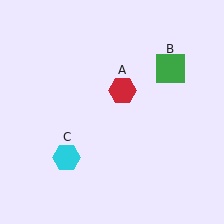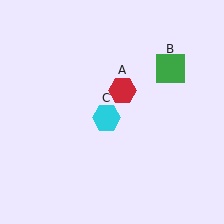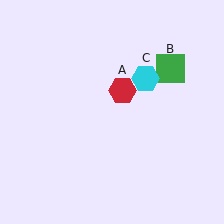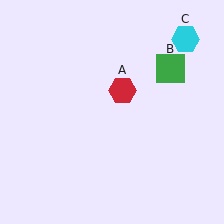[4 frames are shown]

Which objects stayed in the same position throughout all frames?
Red hexagon (object A) and green square (object B) remained stationary.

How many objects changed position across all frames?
1 object changed position: cyan hexagon (object C).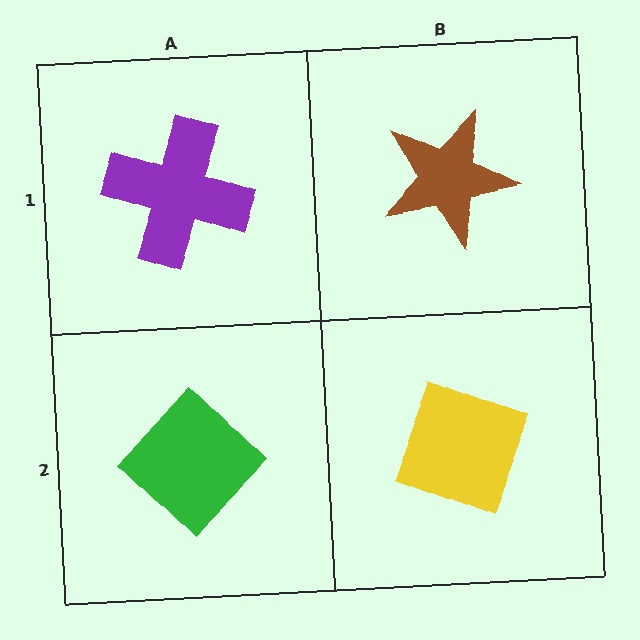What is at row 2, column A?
A green diamond.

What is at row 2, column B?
A yellow diamond.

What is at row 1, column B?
A brown star.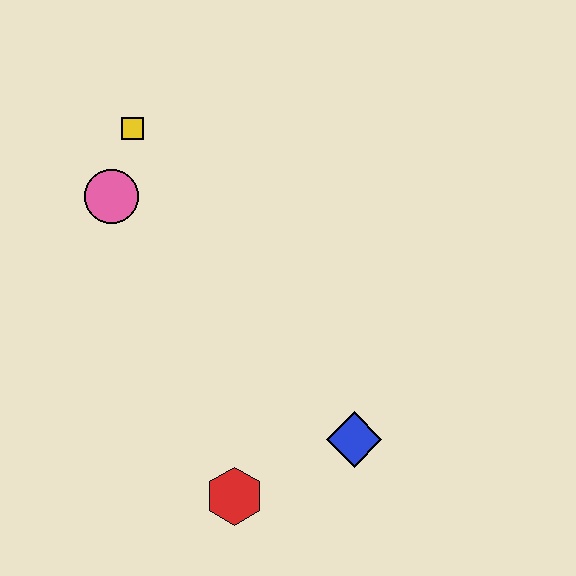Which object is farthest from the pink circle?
The blue diamond is farthest from the pink circle.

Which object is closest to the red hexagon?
The blue diamond is closest to the red hexagon.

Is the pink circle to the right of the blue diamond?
No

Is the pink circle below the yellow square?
Yes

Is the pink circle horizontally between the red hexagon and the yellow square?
No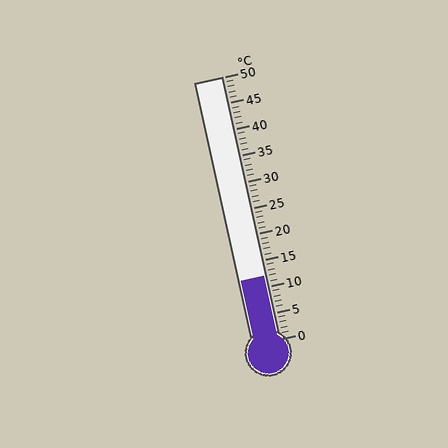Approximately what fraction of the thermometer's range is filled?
The thermometer is filled to approximately 25% of its range.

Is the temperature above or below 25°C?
The temperature is below 25°C.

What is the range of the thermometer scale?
The thermometer scale ranges from 0°C to 50°C.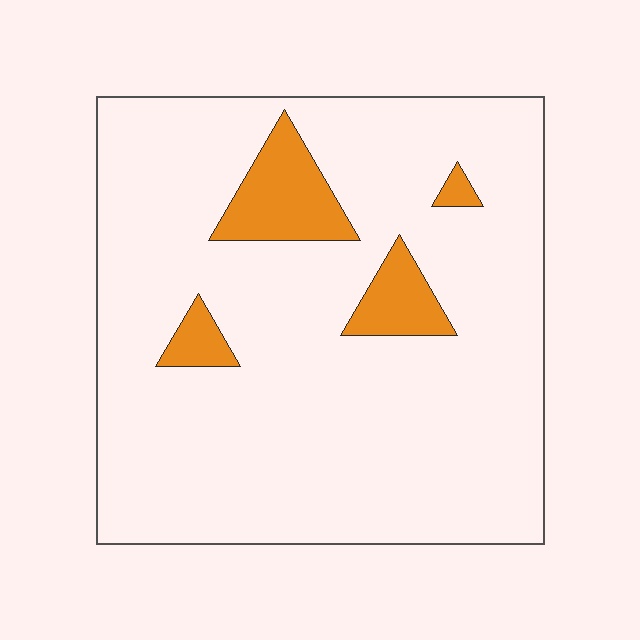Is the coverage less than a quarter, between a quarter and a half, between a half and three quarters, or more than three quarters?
Less than a quarter.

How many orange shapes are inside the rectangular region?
4.